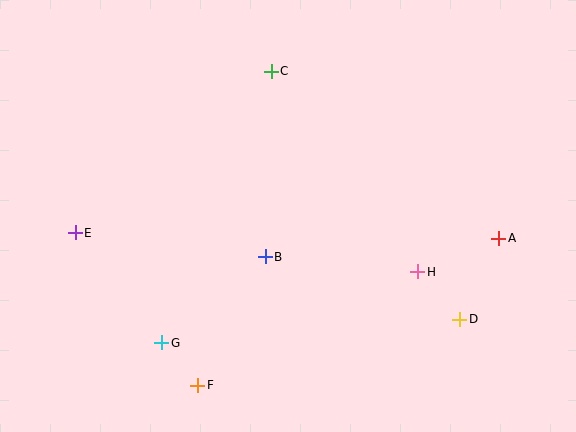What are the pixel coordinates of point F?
Point F is at (198, 385).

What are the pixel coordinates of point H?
Point H is at (418, 272).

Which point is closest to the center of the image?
Point B at (265, 257) is closest to the center.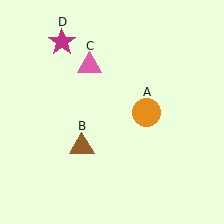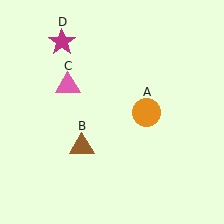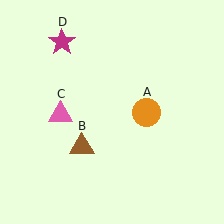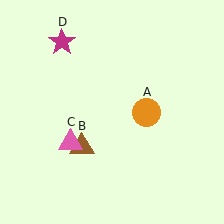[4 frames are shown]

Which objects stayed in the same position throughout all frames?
Orange circle (object A) and brown triangle (object B) and magenta star (object D) remained stationary.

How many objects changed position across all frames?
1 object changed position: pink triangle (object C).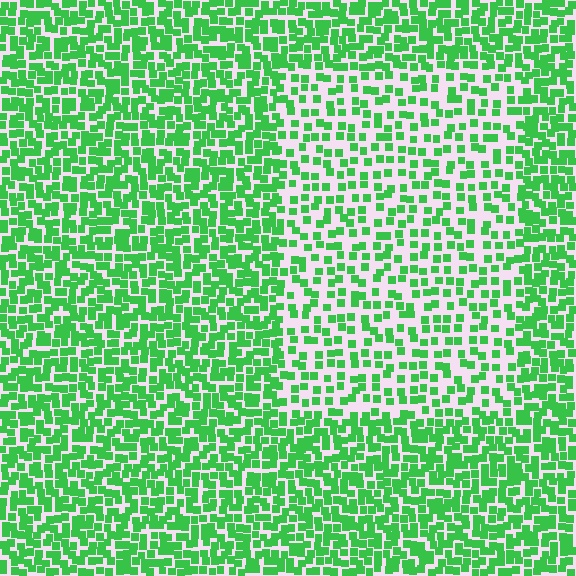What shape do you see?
I see a rectangle.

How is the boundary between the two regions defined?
The boundary is defined by a change in element density (approximately 1.9x ratio). All elements are the same color, size, and shape.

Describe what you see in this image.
The image contains small green elements arranged at two different densities. A rectangle-shaped region is visible where the elements are less densely packed than the surrounding area.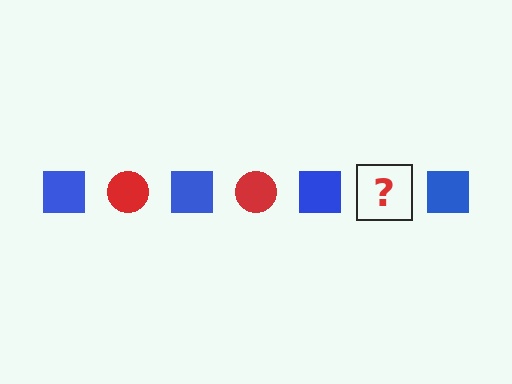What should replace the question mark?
The question mark should be replaced with a red circle.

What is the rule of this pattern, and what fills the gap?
The rule is that the pattern alternates between blue square and red circle. The gap should be filled with a red circle.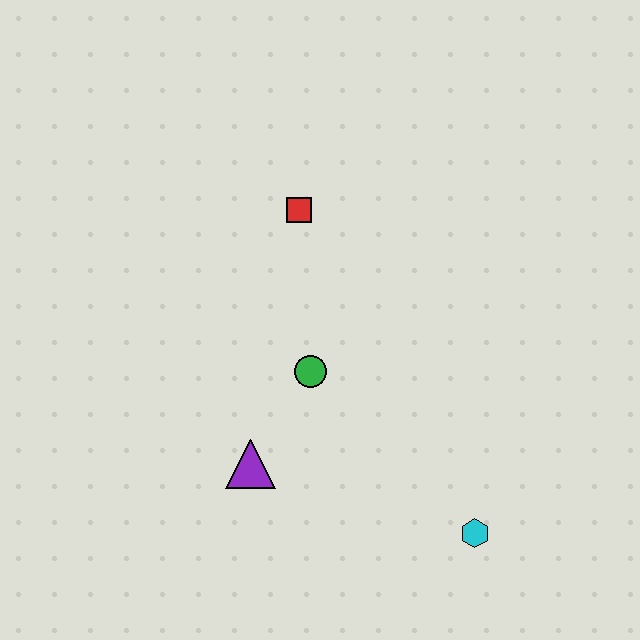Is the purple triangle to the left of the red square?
Yes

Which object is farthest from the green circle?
The cyan hexagon is farthest from the green circle.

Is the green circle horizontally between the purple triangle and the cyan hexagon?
Yes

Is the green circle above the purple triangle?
Yes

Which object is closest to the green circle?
The purple triangle is closest to the green circle.